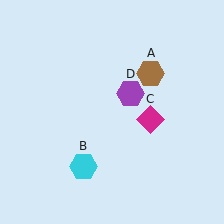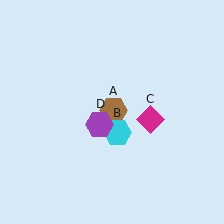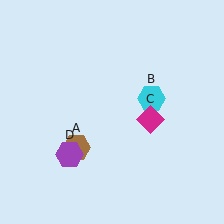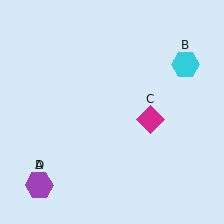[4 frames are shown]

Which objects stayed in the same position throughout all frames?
Magenta diamond (object C) remained stationary.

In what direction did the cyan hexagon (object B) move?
The cyan hexagon (object B) moved up and to the right.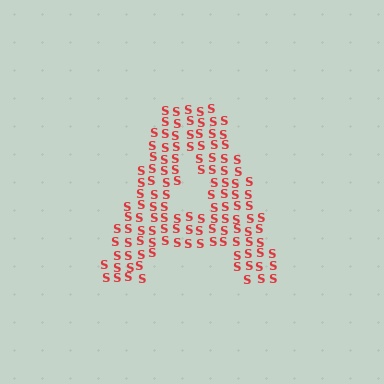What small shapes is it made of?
It is made of small letter S's.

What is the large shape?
The large shape is the letter A.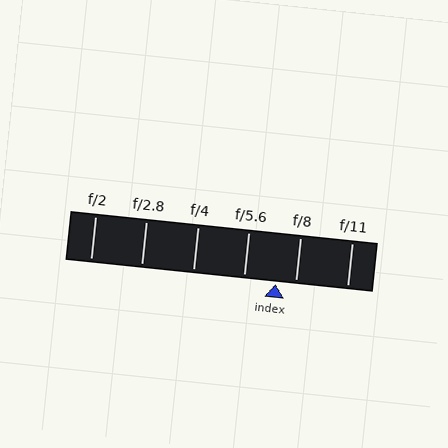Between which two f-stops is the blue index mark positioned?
The index mark is between f/5.6 and f/8.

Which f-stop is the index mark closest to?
The index mark is closest to f/8.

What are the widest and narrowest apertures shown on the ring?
The widest aperture shown is f/2 and the narrowest is f/11.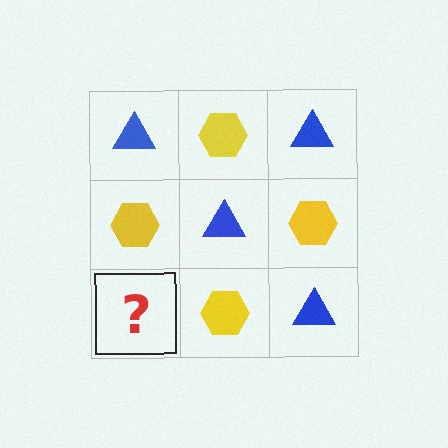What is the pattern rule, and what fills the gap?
The rule is that it alternates blue triangle and yellow hexagon in a checkerboard pattern. The gap should be filled with a blue triangle.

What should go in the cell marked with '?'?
The missing cell should contain a blue triangle.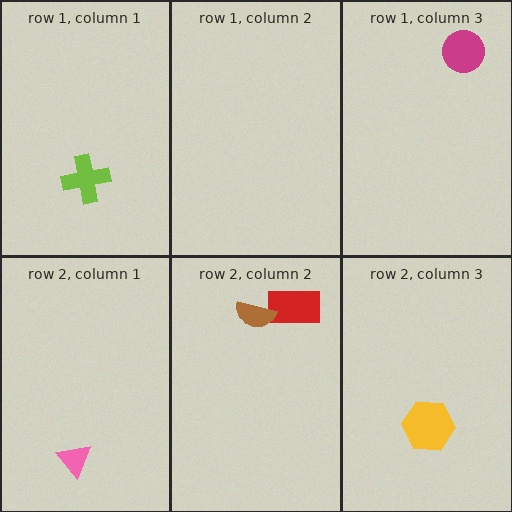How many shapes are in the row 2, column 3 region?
1.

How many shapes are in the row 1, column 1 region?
1.